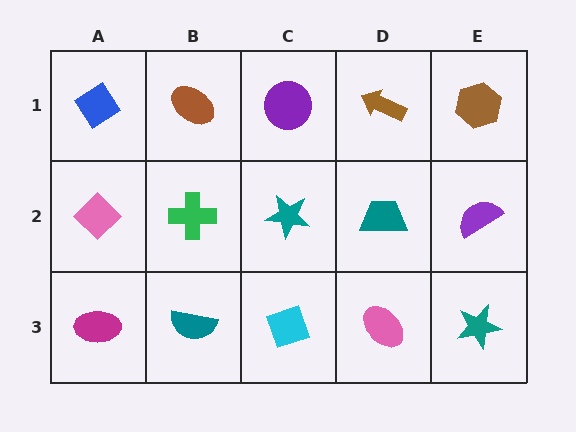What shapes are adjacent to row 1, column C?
A teal star (row 2, column C), a brown ellipse (row 1, column B), a brown arrow (row 1, column D).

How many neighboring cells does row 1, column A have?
2.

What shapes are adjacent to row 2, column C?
A purple circle (row 1, column C), a cyan diamond (row 3, column C), a green cross (row 2, column B), a teal trapezoid (row 2, column D).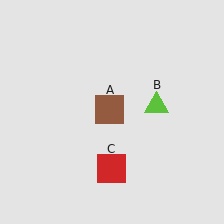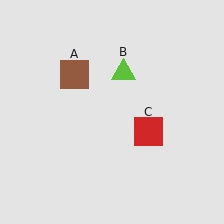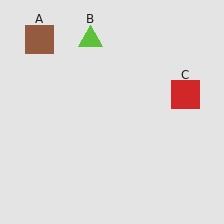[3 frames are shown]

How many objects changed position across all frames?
3 objects changed position: brown square (object A), lime triangle (object B), red square (object C).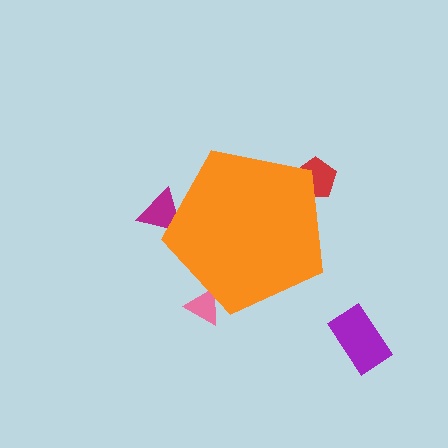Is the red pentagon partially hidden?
Yes, the red pentagon is partially hidden behind the orange pentagon.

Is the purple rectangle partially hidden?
No, the purple rectangle is fully visible.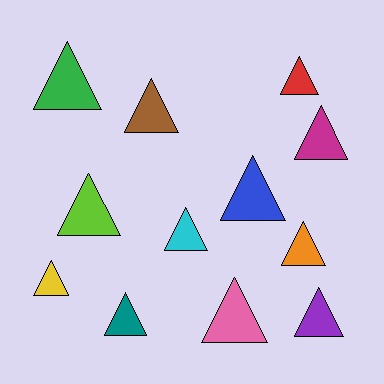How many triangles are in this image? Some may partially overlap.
There are 12 triangles.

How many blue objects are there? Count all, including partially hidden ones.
There is 1 blue object.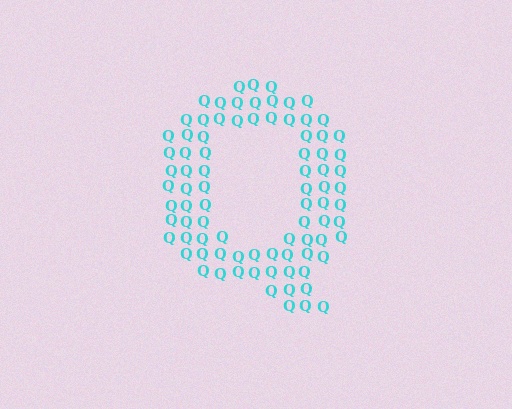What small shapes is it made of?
It is made of small letter Q's.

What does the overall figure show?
The overall figure shows the letter Q.